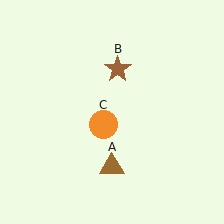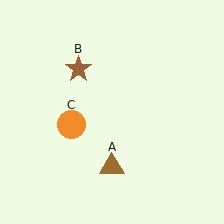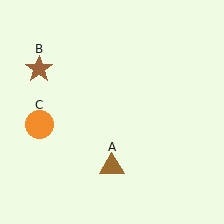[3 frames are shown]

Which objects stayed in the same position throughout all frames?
Brown triangle (object A) remained stationary.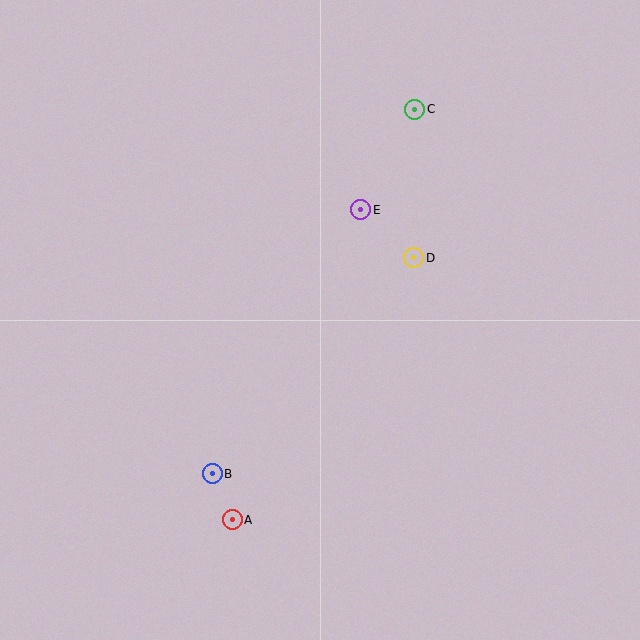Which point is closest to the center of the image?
Point D at (414, 258) is closest to the center.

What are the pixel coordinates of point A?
Point A is at (232, 520).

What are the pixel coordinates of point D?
Point D is at (414, 258).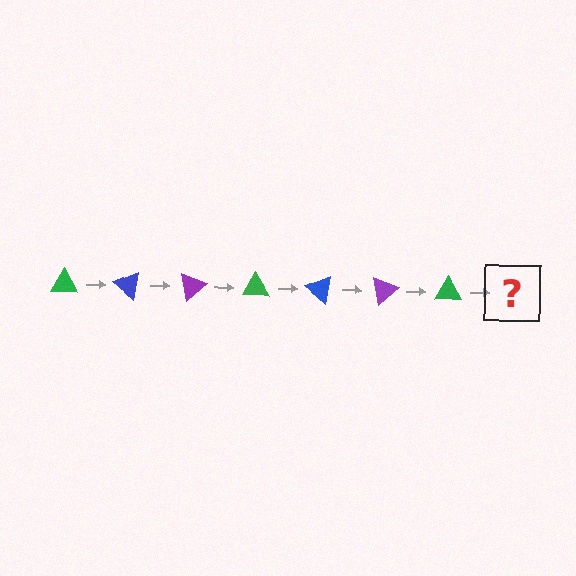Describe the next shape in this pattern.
It should be a blue triangle, rotated 280 degrees from the start.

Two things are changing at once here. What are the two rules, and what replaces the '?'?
The two rules are that it rotates 40 degrees each step and the color cycles through green, blue, and purple. The '?' should be a blue triangle, rotated 280 degrees from the start.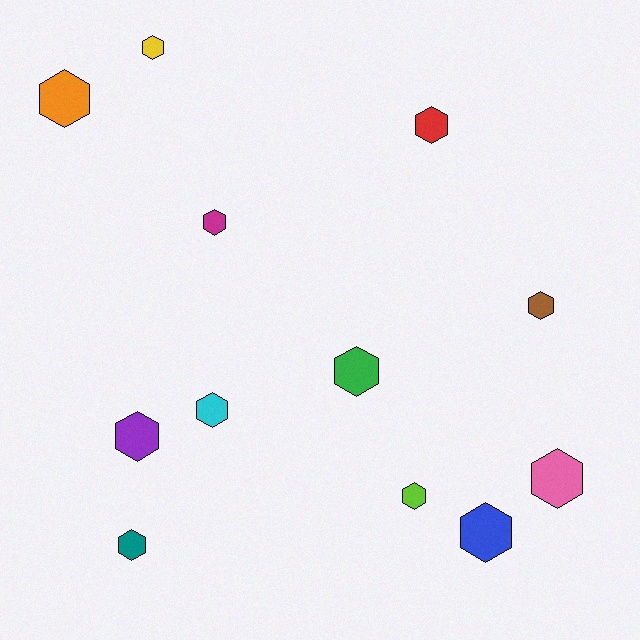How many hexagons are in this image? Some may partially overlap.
There are 12 hexagons.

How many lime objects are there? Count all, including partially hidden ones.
There is 1 lime object.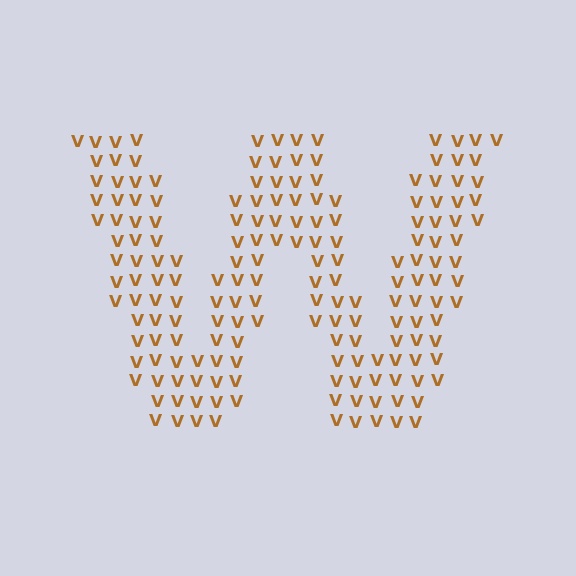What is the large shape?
The large shape is the letter W.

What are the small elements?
The small elements are letter V's.